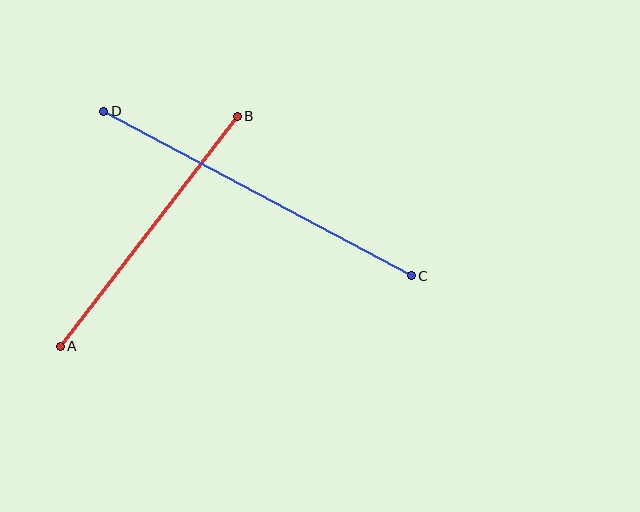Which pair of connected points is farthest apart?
Points C and D are farthest apart.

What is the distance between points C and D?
The distance is approximately 349 pixels.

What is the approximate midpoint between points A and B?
The midpoint is at approximately (149, 231) pixels.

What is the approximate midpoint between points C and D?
The midpoint is at approximately (258, 194) pixels.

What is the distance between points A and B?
The distance is approximately 290 pixels.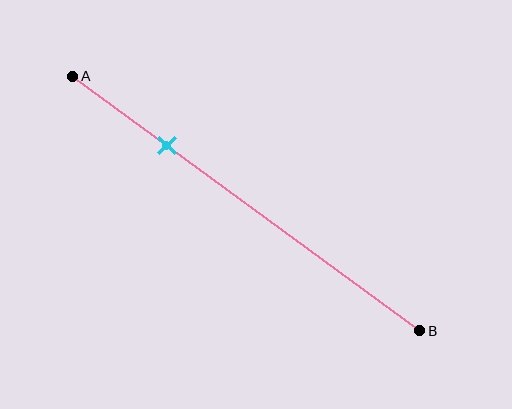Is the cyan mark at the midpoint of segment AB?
No, the mark is at about 25% from A, not at the 50% midpoint.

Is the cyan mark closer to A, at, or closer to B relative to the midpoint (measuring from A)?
The cyan mark is closer to point A than the midpoint of segment AB.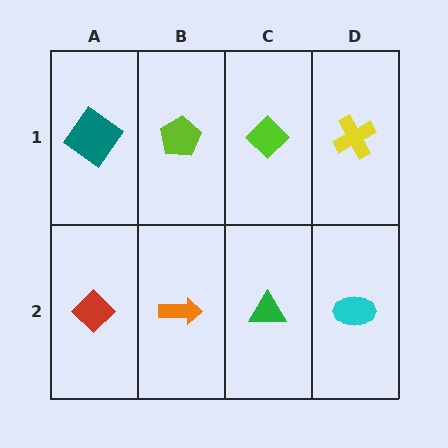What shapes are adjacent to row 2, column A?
A teal diamond (row 1, column A), an orange arrow (row 2, column B).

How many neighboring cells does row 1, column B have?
3.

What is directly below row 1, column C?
A green triangle.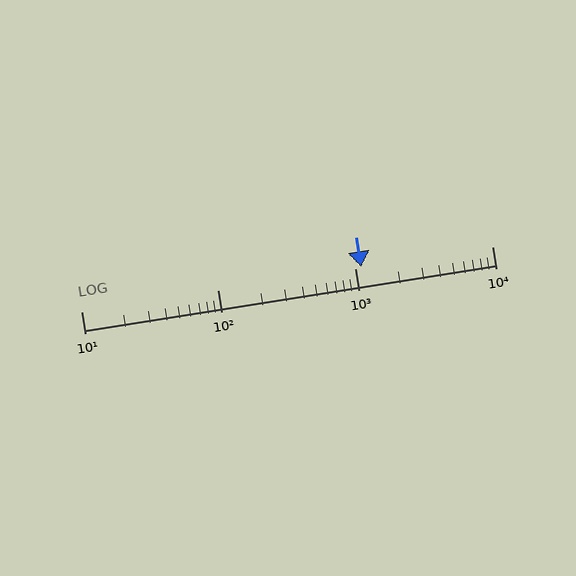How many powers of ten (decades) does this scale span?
The scale spans 3 decades, from 10 to 10000.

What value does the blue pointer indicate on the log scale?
The pointer indicates approximately 1100.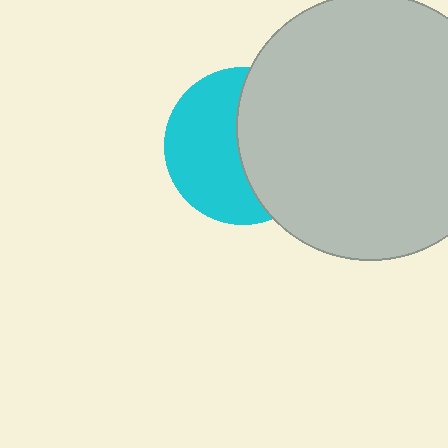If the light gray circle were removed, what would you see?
You would see the complete cyan circle.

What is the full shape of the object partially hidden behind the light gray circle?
The partially hidden object is a cyan circle.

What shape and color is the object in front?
The object in front is a light gray circle.